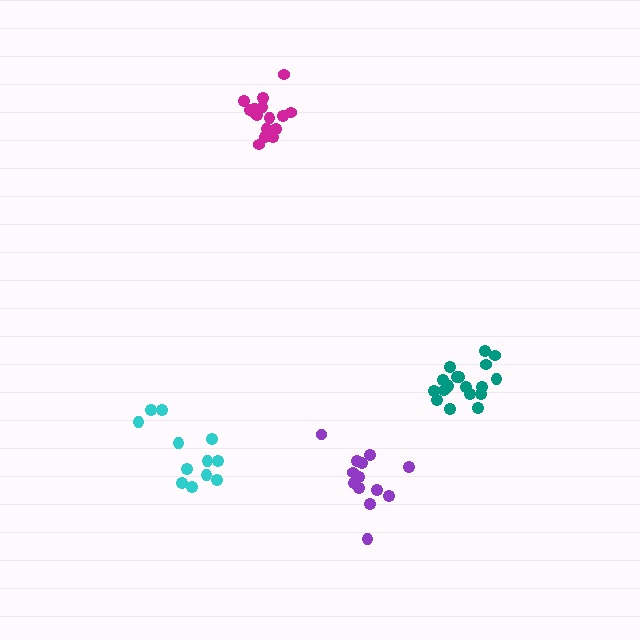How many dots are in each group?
Group 1: 12 dots, Group 2: 18 dots, Group 3: 13 dots, Group 4: 16 dots (59 total).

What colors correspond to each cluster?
The clusters are colored: cyan, teal, purple, magenta.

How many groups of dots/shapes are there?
There are 4 groups.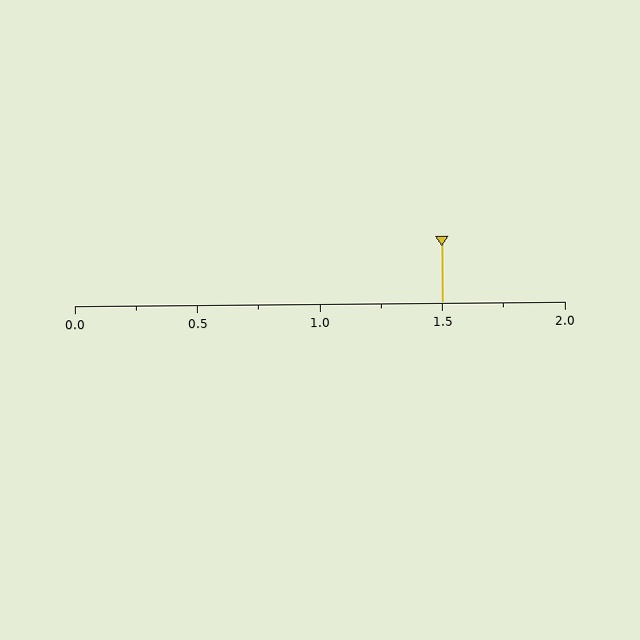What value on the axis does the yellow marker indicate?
The marker indicates approximately 1.5.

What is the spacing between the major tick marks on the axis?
The major ticks are spaced 0.5 apart.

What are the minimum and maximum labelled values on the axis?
The axis runs from 0.0 to 2.0.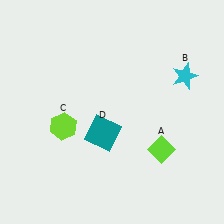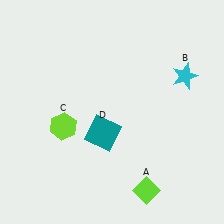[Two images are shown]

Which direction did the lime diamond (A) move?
The lime diamond (A) moved down.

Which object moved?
The lime diamond (A) moved down.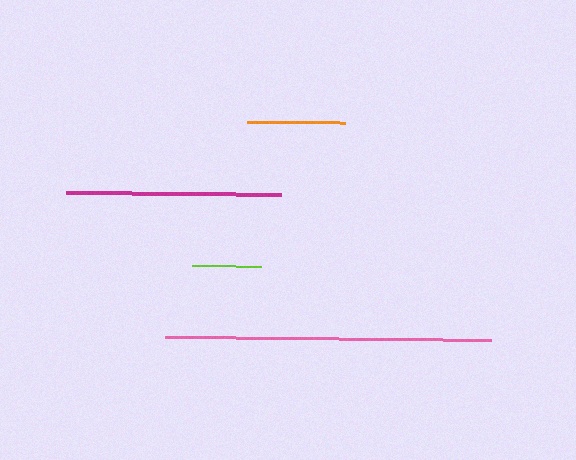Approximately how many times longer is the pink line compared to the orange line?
The pink line is approximately 3.3 times the length of the orange line.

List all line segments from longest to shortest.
From longest to shortest: pink, magenta, orange, lime.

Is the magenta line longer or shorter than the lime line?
The magenta line is longer than the lime line.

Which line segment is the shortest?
The lime line is the shortest at approximately 69 pixels.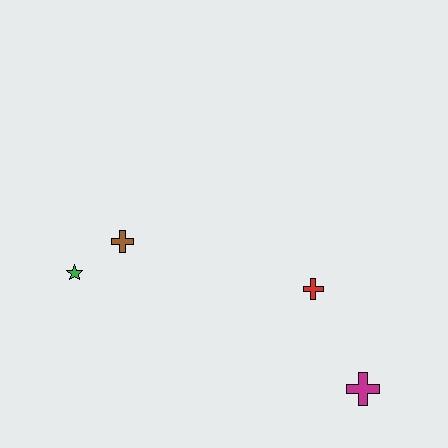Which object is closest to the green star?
The brown cross is closest to the green star.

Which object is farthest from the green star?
The magenta cross is farthest from the green star.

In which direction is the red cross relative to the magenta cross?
The red cross is above the magenta cross.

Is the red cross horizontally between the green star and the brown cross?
No